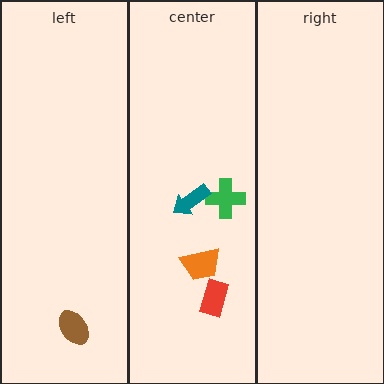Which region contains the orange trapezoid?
The center region.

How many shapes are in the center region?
4.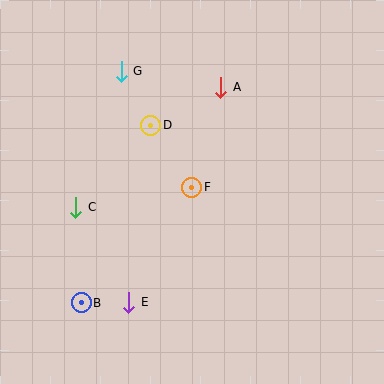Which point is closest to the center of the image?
Point F at (192, 187) is closest to the center.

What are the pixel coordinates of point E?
Point E is at (129, 302).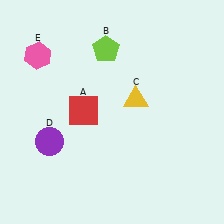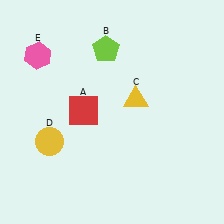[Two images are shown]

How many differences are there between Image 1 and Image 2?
There is 1 difference between the two images.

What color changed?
The circle (D) changed from purple in Image 1 to yellow in Image 2.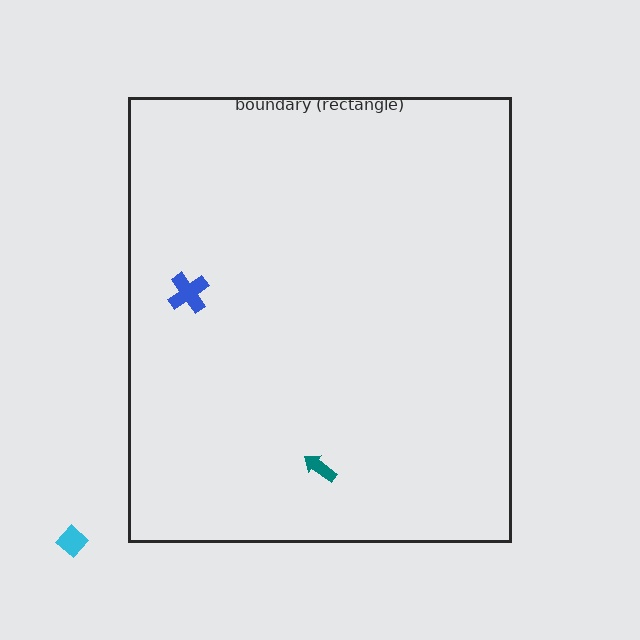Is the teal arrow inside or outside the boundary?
Inside.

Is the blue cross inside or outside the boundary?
Inside.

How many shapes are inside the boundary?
2 inside, 1 outside.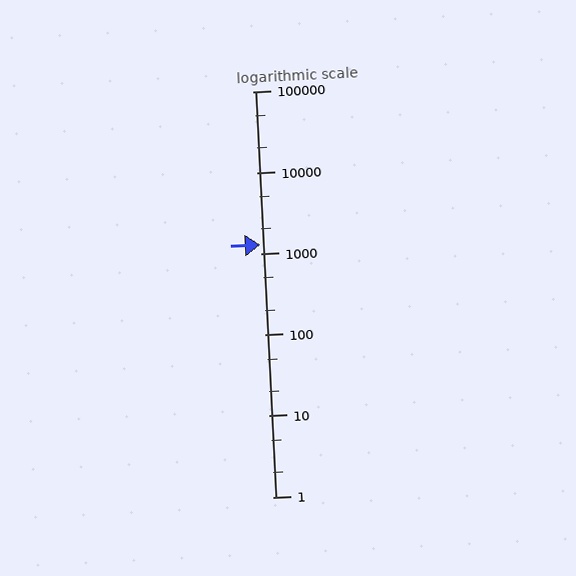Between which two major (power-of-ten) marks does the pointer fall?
The pointer is between 1000 and 10000.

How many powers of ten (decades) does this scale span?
The scale spans 5 decades, from 1 to 100000.